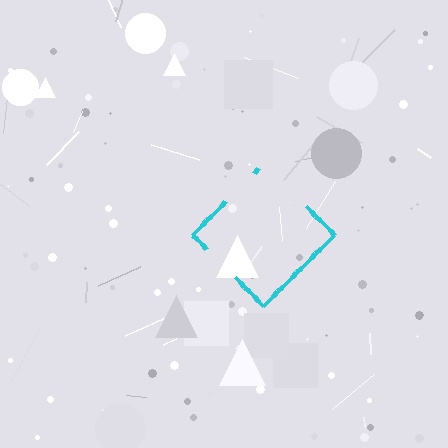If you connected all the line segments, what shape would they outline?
They would outline a diamond.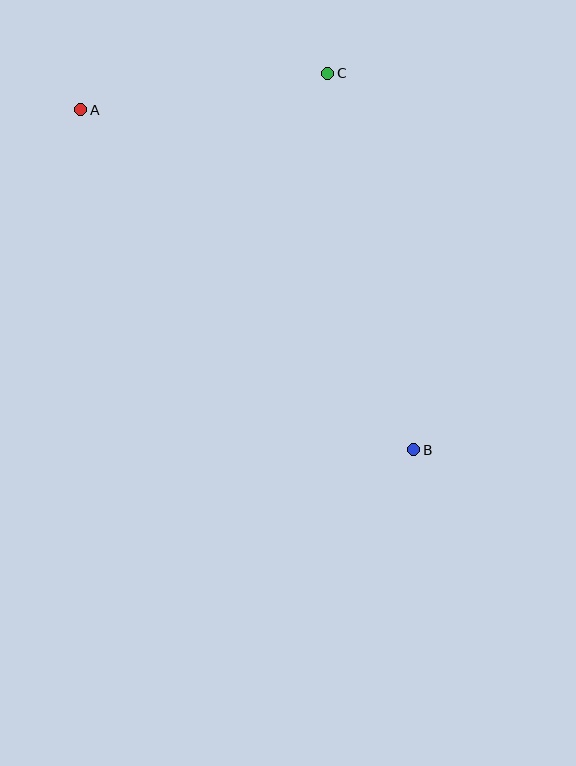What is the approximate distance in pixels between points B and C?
The distance between B and C is approximately 386 pixels.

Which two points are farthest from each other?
Points A and B are farthest from each other.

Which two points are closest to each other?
Points A and C are closest to each other.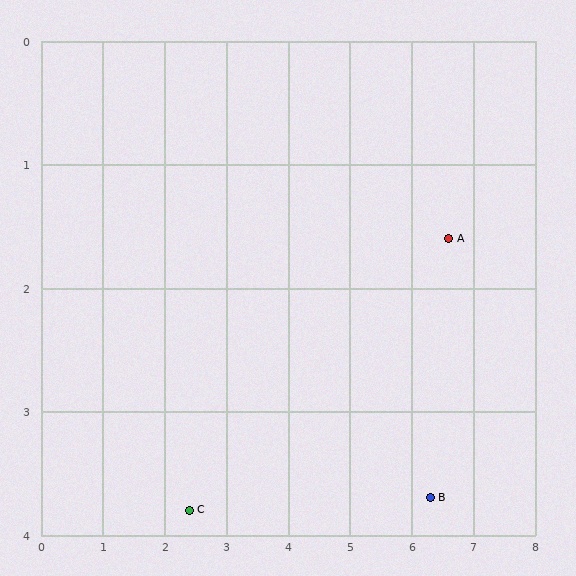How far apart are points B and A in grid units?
Points B and A are about 2.1 grid units apart.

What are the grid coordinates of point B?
Point B is at approximately (6.3, 3.7).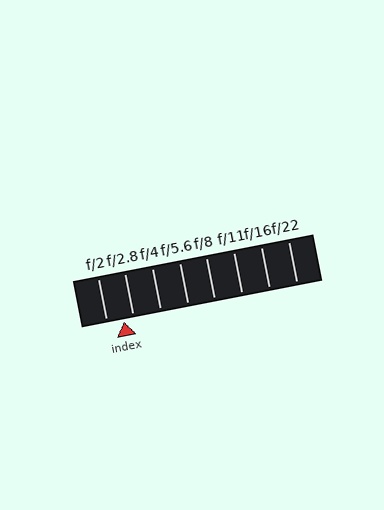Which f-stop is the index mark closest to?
The index mark is closest to f/2.8.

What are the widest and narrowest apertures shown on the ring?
The widest aperture shown is f/2 and the narrowest is f/22.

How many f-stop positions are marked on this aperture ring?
There are 8 f-stop positions marked.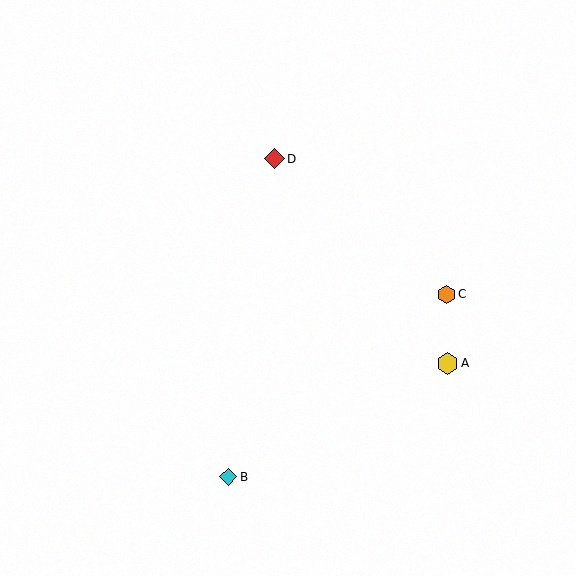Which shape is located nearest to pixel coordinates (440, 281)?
The orange hexagon (labeled C) at (446, 294) is nearest to that location.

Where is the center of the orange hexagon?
The center of the orange hexagon is at (446, 294).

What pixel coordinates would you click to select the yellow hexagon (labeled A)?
Click at (447, 364) to select the yellow hexagon A.